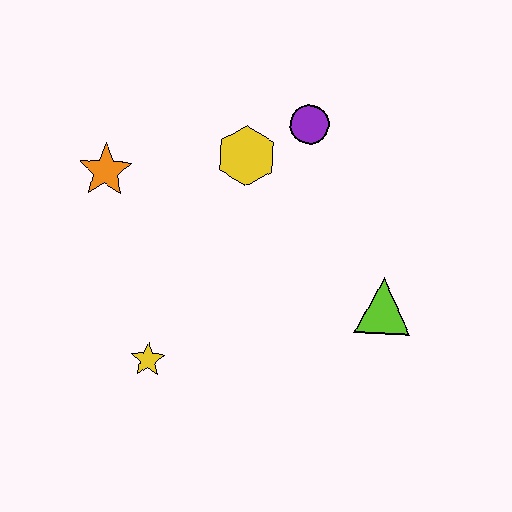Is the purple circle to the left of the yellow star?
No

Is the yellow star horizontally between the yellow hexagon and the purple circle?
No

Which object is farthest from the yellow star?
The purple circle is farthest from the yellow star.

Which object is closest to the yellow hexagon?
The purple circle is closest to the yellow hexagon.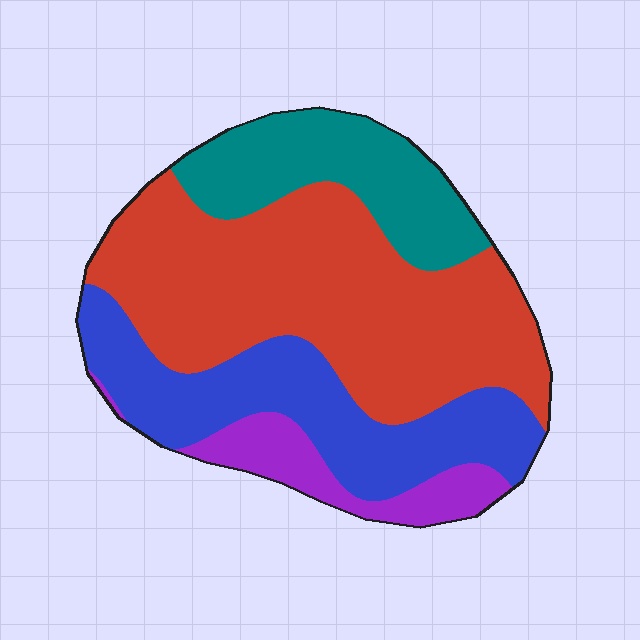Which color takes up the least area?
Purple, at roughly 10%.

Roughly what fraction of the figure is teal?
Teal covers 18% of the figure.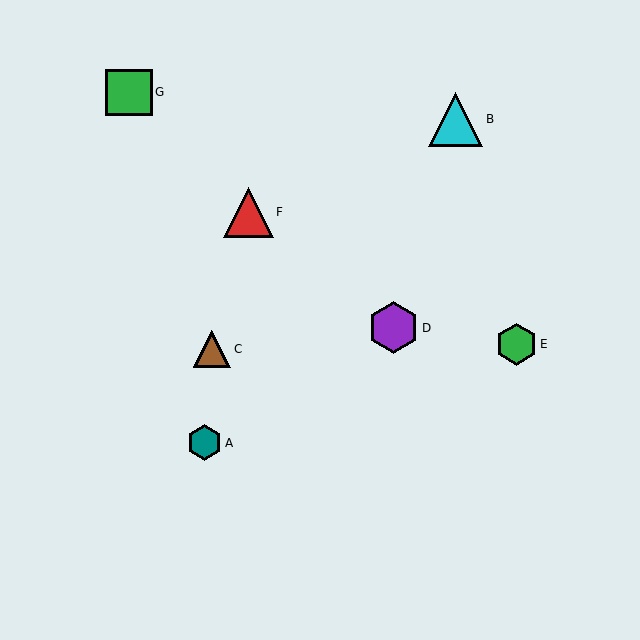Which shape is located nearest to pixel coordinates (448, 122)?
The cyan triangle (labeled B) at (456, 119) is nearest to that location.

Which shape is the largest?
The cyan triangle (labeled B) is the largest.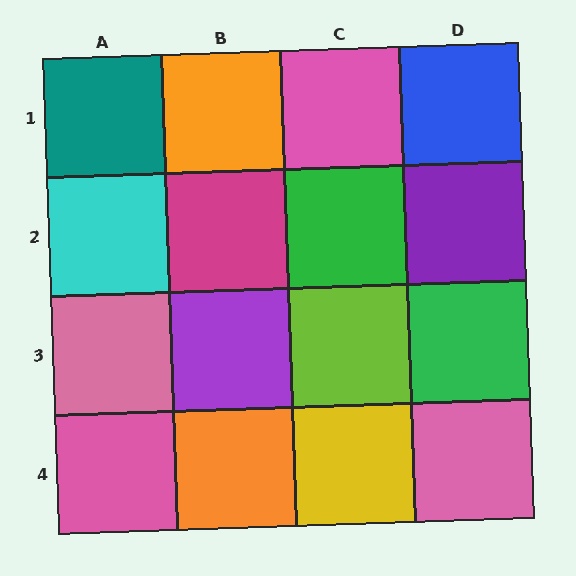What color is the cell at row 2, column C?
Green.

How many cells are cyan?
1 cell is cyan.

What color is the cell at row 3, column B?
Purple.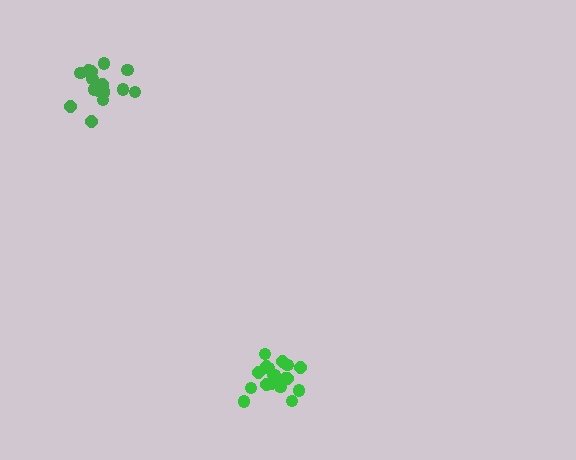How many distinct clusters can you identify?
There are 2 distinct clusters.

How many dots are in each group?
Group 1: 16 dots, Group 2: 20 dots (36 total).